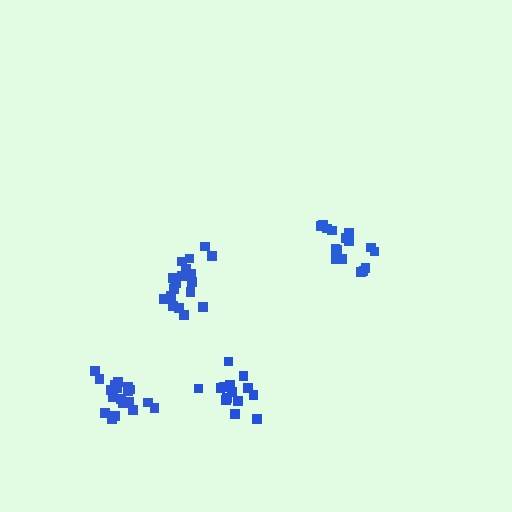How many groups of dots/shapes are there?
There are 4 groups.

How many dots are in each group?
Group 1: 14 dots, Group 2: 16 dots, Group 3: 19 dots, Group 4: 19 dots (68 total).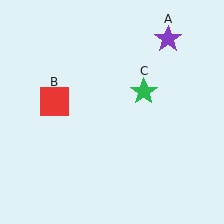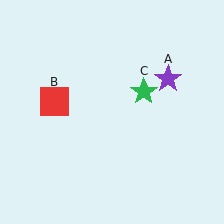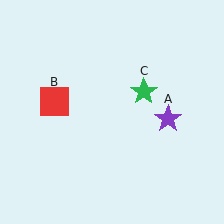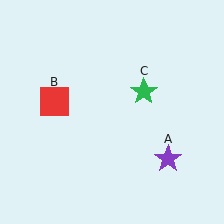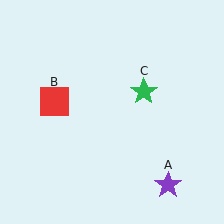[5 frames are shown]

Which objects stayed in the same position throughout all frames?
Red square (object B) and green star (object C) remained stationary.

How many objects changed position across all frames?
1 object changed position: purple star (object A).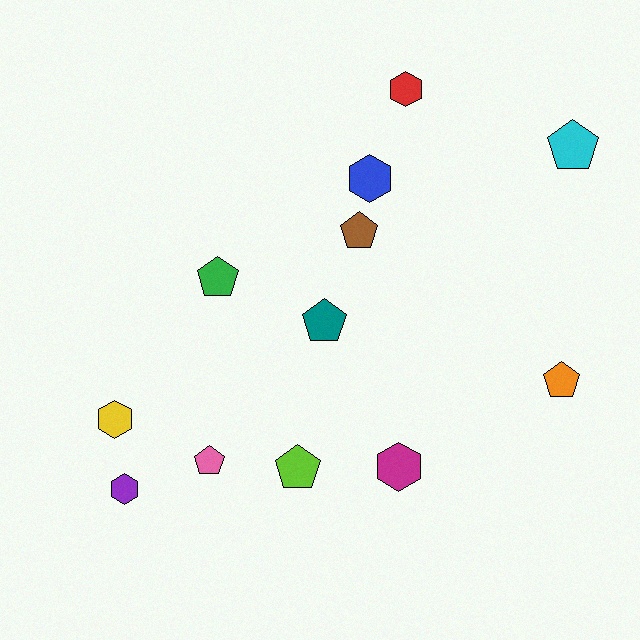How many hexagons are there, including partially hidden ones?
There are 5 hexagons.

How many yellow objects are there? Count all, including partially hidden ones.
There is 1 yellow object.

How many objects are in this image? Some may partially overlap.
There are 12 objects.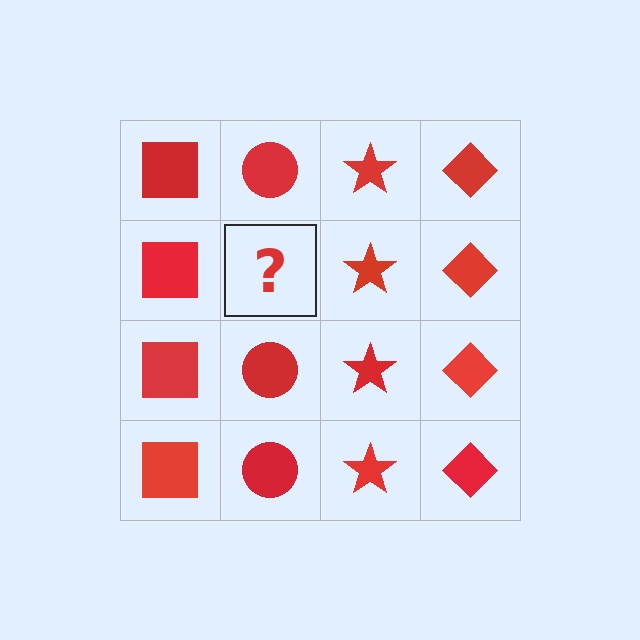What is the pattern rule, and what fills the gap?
The rule is that each column has a consistent shape. The gap should be filled with a red circle.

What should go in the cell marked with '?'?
The missing cell should contain a red circle.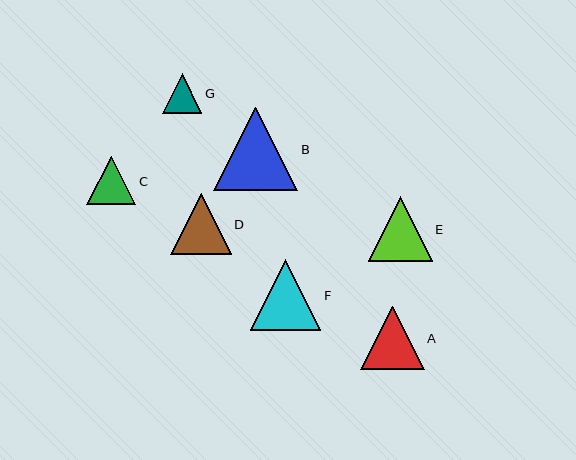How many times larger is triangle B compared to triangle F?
Triangle B is approximately 1.2 times the size of triangle F.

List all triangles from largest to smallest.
From largest to smallest: B, F, E, A, D, C, G.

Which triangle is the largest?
Triangle B is the largest with a size of approximately 84 pixels.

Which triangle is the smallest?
Triangle G is the smallest with a size of approximately 39 pixels.